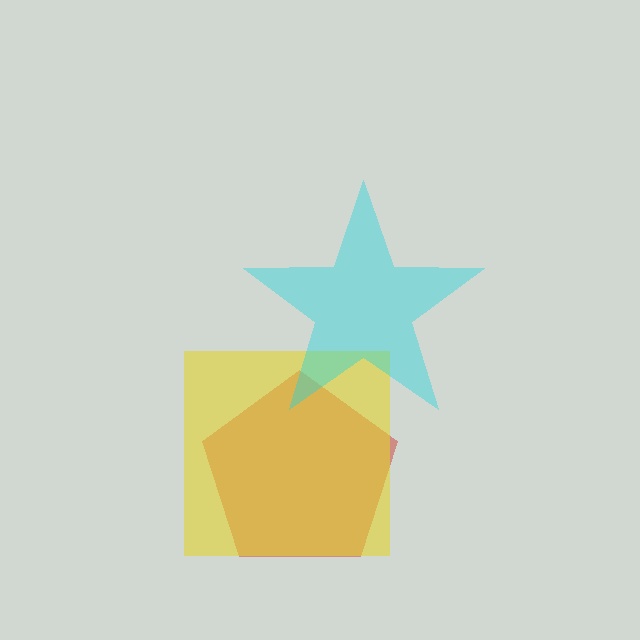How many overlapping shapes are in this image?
There are 3 overlapping shapes in the image.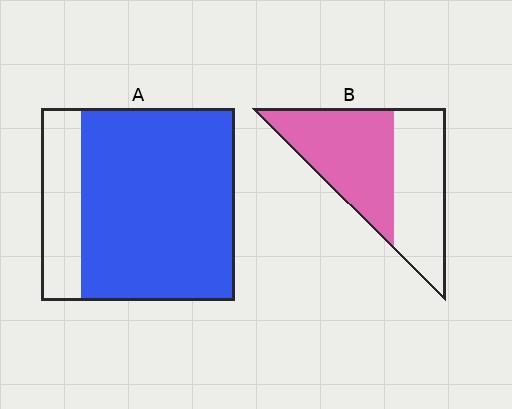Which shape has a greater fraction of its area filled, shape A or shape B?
Shape A.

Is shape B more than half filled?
Roughly half.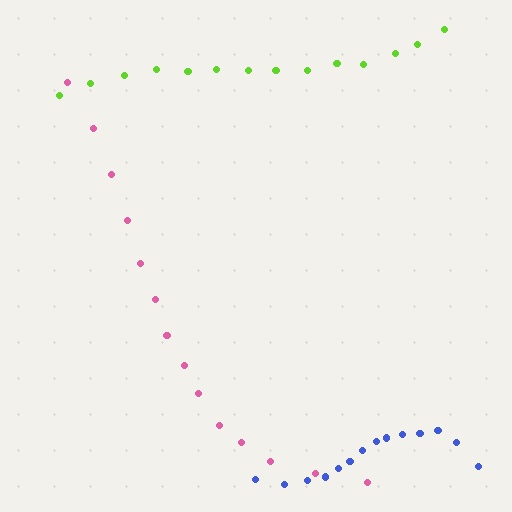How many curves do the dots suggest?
There are 3 distinct paths.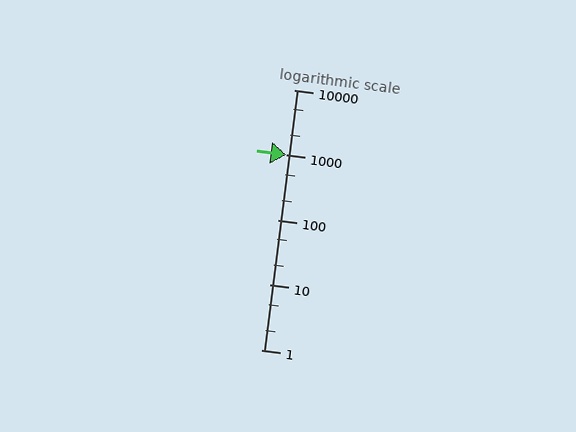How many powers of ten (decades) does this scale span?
The scale spans 4 decades, from 1 to 10000.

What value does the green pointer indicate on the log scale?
The pointer indicates approximately 1000.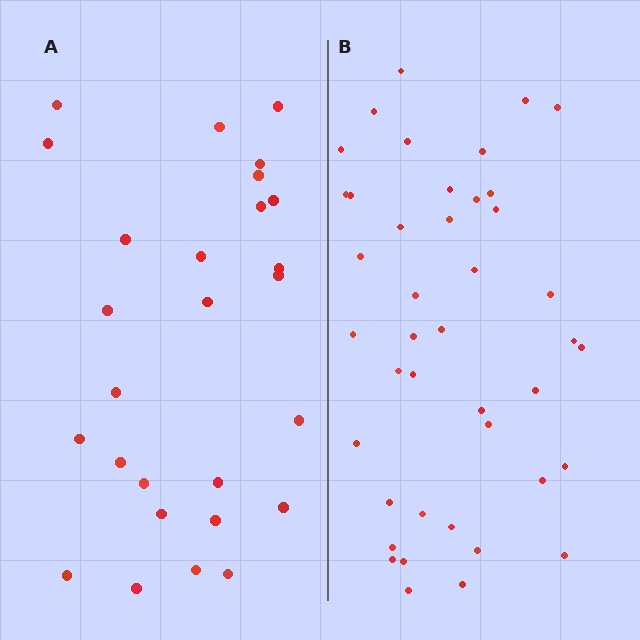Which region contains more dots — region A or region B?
Region B (the right region) has more dots.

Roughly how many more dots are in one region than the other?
Region B has approximately 15 more dots than region A.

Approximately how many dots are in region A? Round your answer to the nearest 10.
About 30 dots. (The exact count is 27, which rounds to 30.)